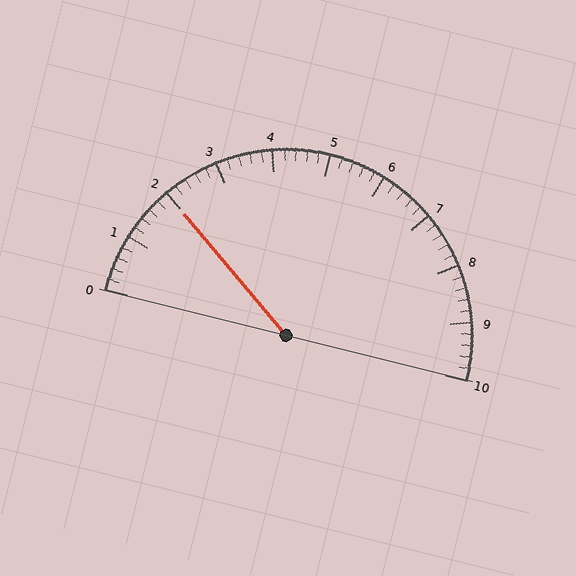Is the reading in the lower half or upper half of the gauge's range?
The reading is in the lower half of the range (0 to 10).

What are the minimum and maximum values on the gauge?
The gauge ranges from 0 to 10.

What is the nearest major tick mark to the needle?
The nearest major tick mark is 2.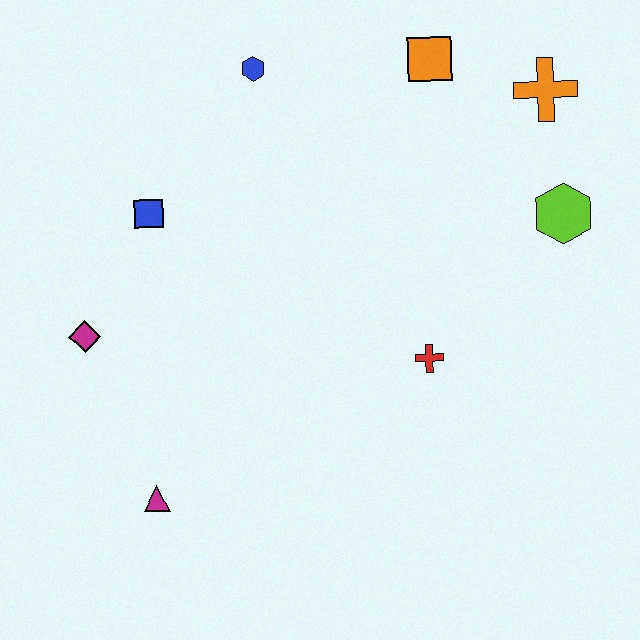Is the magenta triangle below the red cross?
Yes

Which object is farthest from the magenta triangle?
The orange cross is farthest from the magenta triangle.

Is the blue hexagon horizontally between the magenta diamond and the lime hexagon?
Yes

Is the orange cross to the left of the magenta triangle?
No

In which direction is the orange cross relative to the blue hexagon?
The orange cross is to the right of the blue hexagon.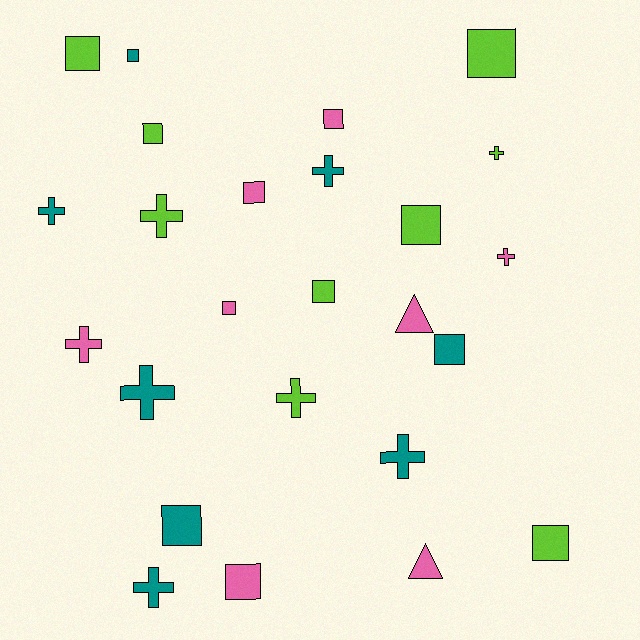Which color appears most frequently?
Lime, with 9 objects.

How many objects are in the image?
There are 25 objects.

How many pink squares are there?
There are 4 pink squares.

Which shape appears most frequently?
Square, with 13 objects.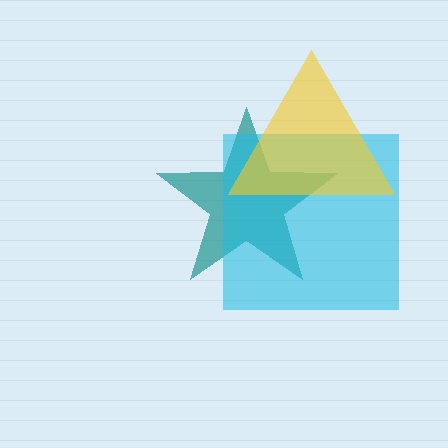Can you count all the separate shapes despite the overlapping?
Yes, there are 3 separate shapes.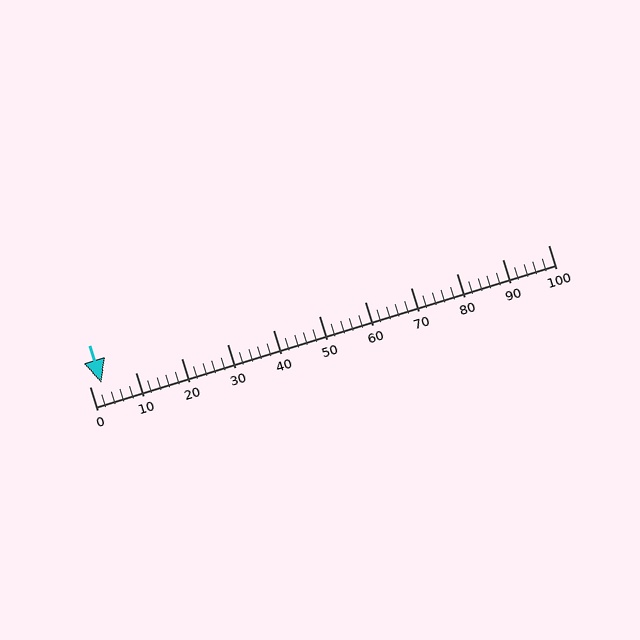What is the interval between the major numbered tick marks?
The major tick marks are spaced 10 units apart.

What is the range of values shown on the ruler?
The ruler shows values from 0 to 100.